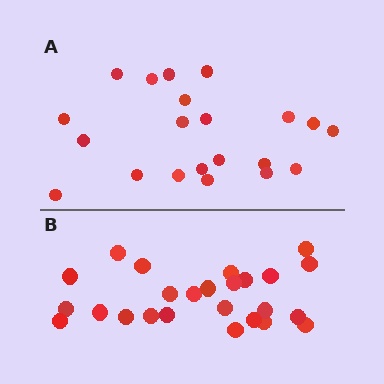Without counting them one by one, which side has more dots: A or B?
Region B (the bottom region) has more dots.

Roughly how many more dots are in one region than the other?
Region B has about 4 more dots than region A.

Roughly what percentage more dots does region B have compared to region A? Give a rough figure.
About 20% more.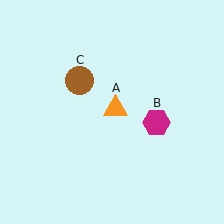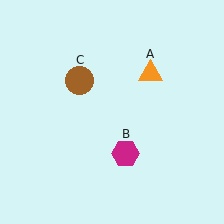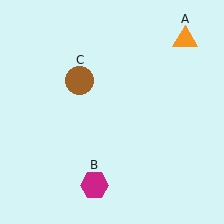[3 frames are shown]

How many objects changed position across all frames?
2 objects changed position: orange triangle (object A), magenta hexagon (object B).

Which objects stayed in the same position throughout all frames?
Brown circle (object C) remained stationary.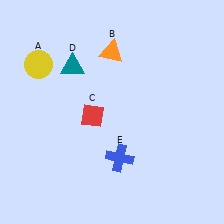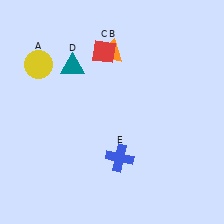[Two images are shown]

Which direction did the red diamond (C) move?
The red diamond (C) moved up.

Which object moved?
The red diamond (C) moved up.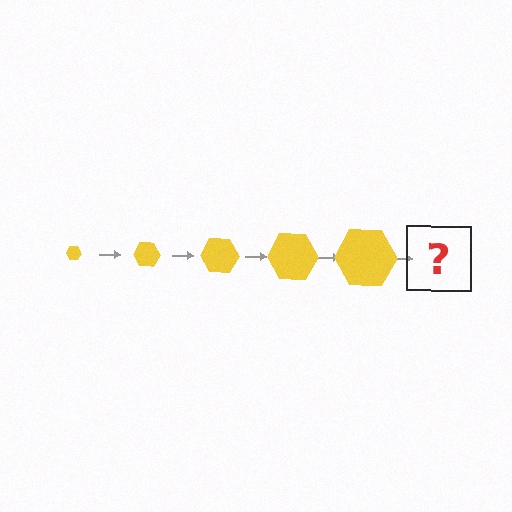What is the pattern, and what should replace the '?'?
The pattern is that the hexagon gets progressively larger each step. The '?' should be a yellow hexagon, larger than the previous one.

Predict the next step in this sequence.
The next step is a yellow hexagon, larger than the previous one.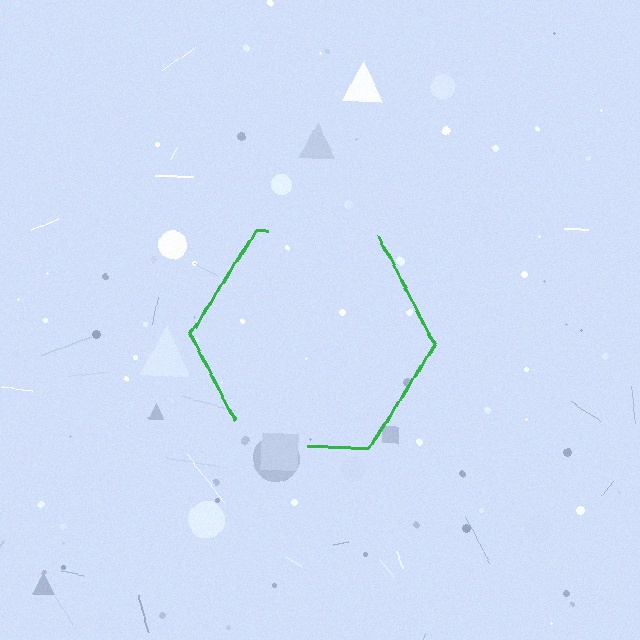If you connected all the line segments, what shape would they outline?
They would outline a hexagon.